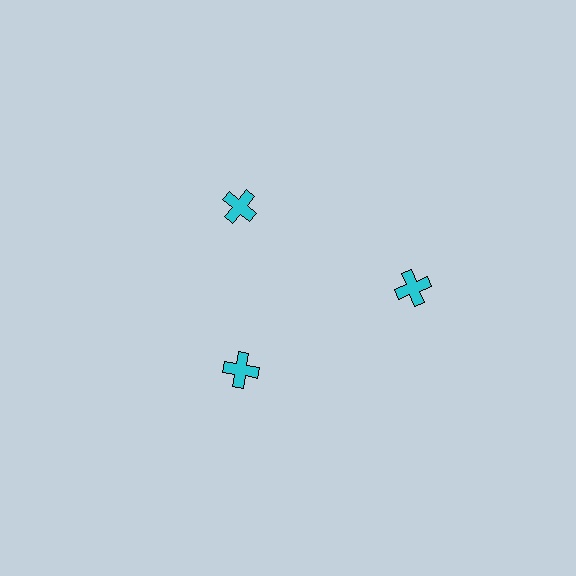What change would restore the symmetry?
The symmetry would be restored by moving it inward, back onto the ring so that all 3 crosses sit at equal angles and equal distance from the center.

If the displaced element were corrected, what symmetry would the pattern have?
It would have 3-fold rotational symmetry — the pattern would map onto itself every 120 degrees.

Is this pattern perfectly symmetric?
No. The 3 cyan crosses are arranged in a ring, but one element near the 3 o'clock position is pushed outward from the center, breaking the 3-fold rotational symmetry.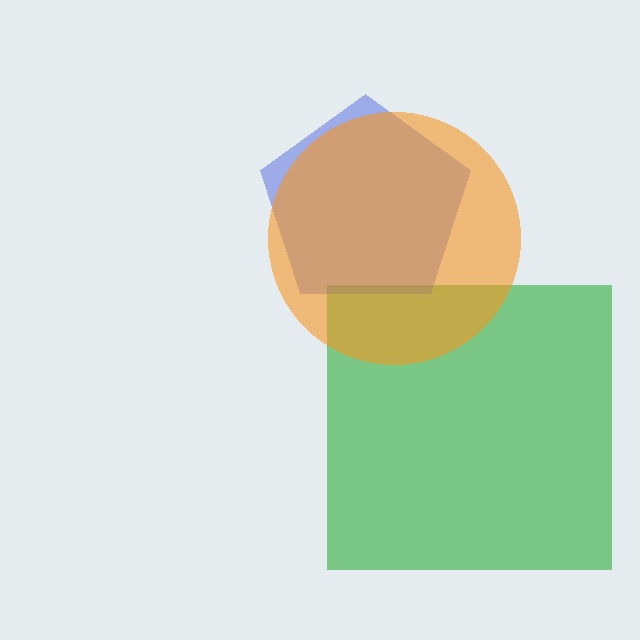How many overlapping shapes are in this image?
There are 3 overlapping shapes in the image.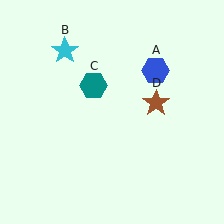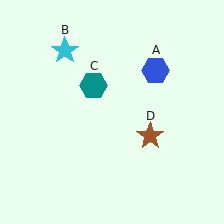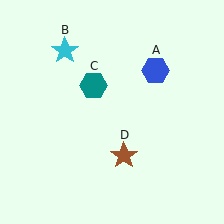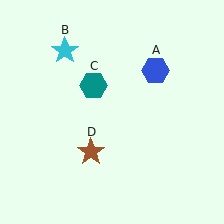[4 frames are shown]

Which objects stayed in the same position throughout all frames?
Blue hexagon (object A) and cyan star (object B) and teal hexagon (object C) remained stationary.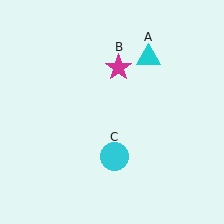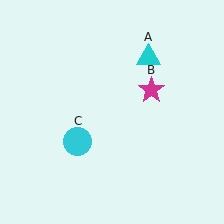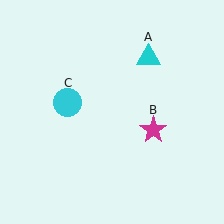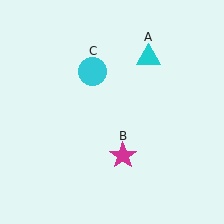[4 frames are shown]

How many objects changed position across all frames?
2 objects changed position: magenta star (object B), cyan circle (object C).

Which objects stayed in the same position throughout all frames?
Cyan triangle (object A) remained stationary.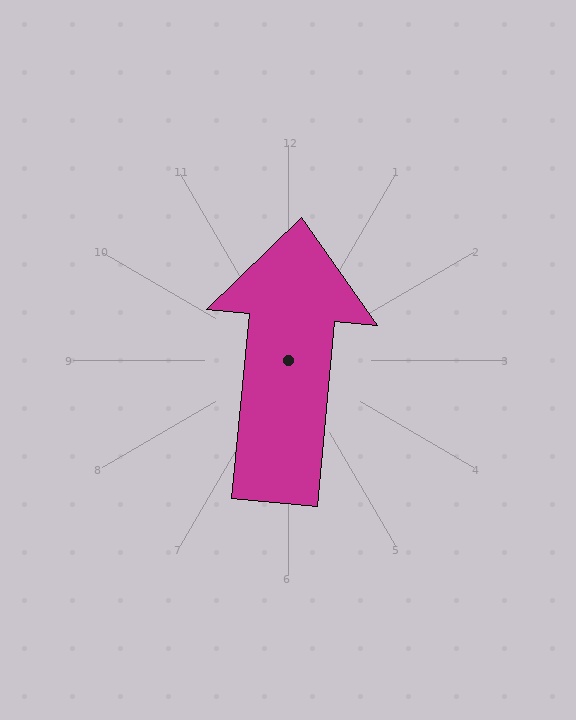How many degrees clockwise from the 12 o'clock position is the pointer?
Approximately 5 degrees.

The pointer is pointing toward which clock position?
Roughly 12 o'clock.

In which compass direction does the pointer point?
North.